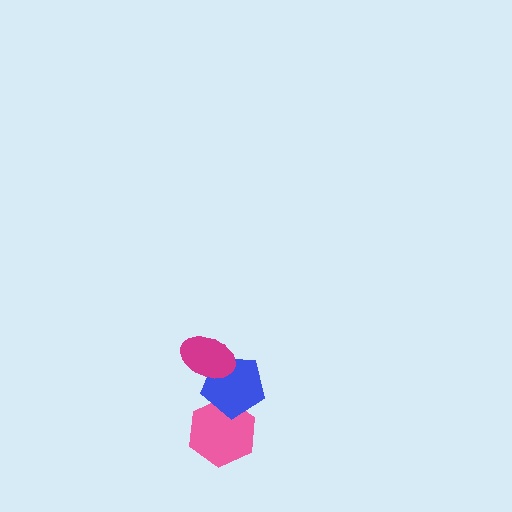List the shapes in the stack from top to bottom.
From top to bottom: the magenta ellipse, the blue pentagon, the pink hexagon.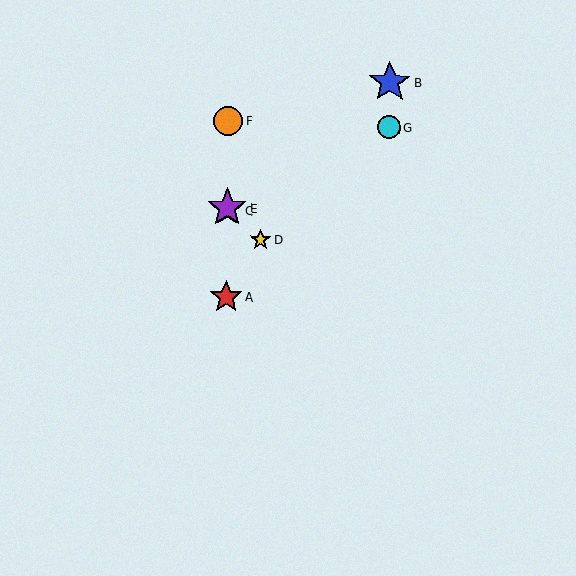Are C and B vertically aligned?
No, C is at x≈227 and B is at x≈390.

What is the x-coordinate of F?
Object F is at x≈228.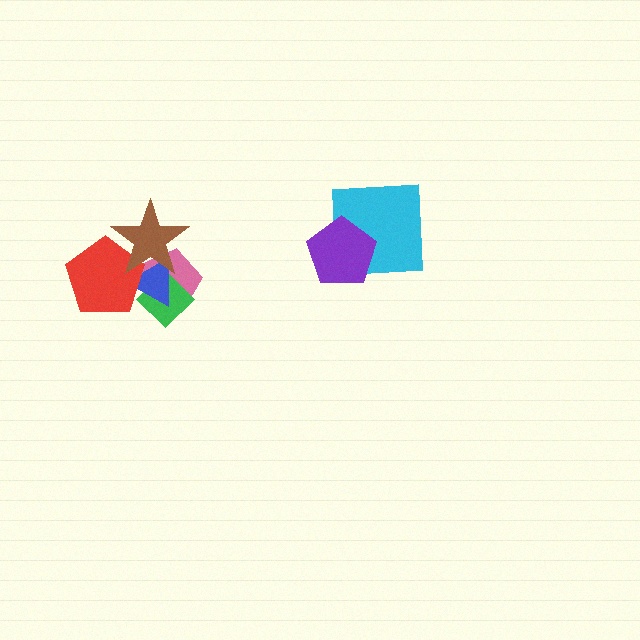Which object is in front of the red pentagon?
The brown star is in front of the red pentagon.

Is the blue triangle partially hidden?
Yes, it is partially covered by another shape.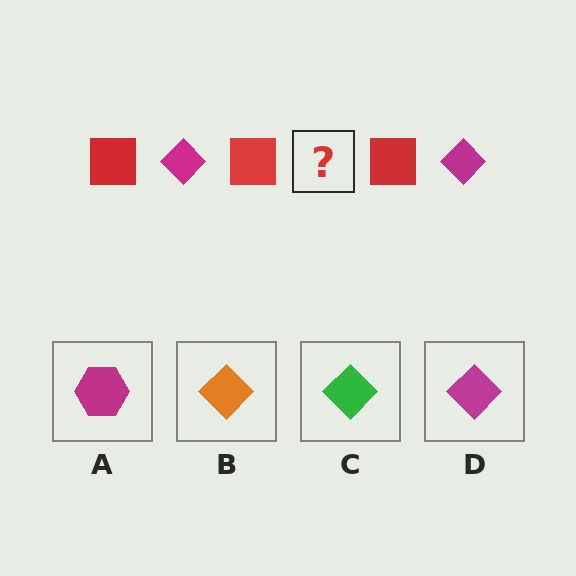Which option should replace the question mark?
Option D.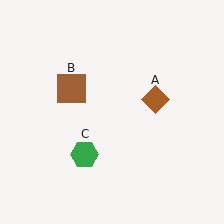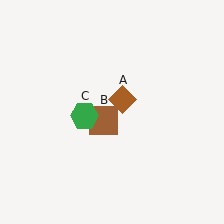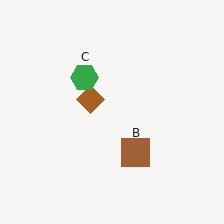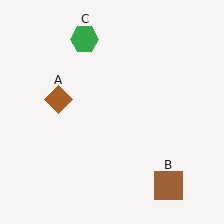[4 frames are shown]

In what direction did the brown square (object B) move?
The brown square (object B) moved down and to the right.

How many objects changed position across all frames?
3 objects changed position: brown diamond (object A), brown square (object B), green hexagon (object C).